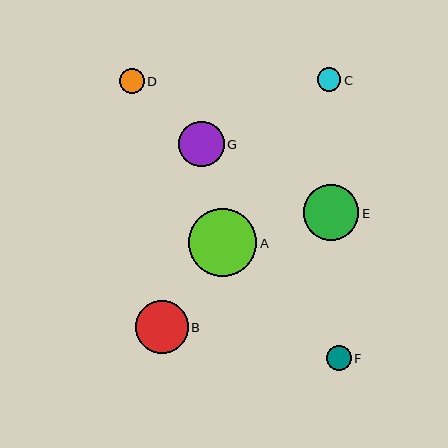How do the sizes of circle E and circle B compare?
Circle E and circle B are approximately the same size.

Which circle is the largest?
Circle A is the largest with a size of approximately 68 pixels.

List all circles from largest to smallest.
From largest to smallest: A, E, B, G, F, D, C.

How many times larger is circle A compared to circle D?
Circle A is approximately 2.8 times the size of circle D.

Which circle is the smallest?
Circle C is the smallest with a size of approximately 24 pixels.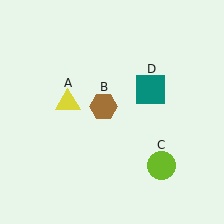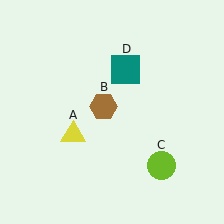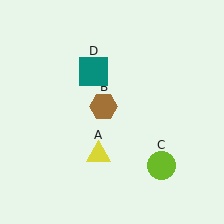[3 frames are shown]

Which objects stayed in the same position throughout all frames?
Brown hexagon (object B) and lime circle (object C) remained stationary.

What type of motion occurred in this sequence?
The yellow triangle (object A), teal square (object D) rotated counterclockwise around the center of the scene.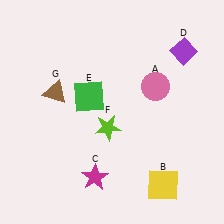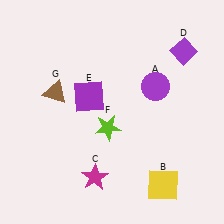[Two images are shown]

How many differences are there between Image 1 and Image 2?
There are 2 differences between the two images.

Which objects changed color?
A changed from pink to purple. E changed from green to purple.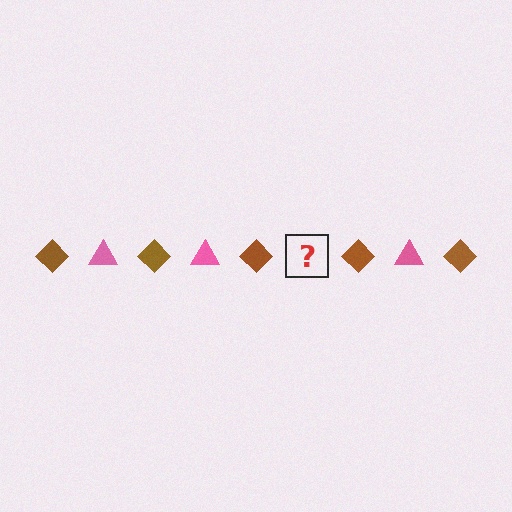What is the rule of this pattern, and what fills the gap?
The rule is that the pattern alternates between brown diamond and pink triangle. The gap should be filled with a pink triangle.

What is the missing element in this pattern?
The missing element is a pink triangle.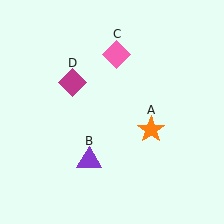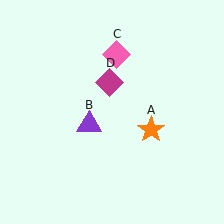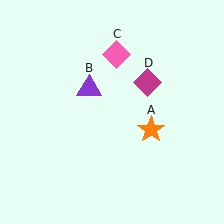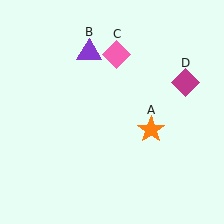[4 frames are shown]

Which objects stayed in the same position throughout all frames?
Orange star (object A) and pink diamond (object C) remained stationary.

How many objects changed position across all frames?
2 objects changed position: purple triangle (object B), magenta diamond (object D).